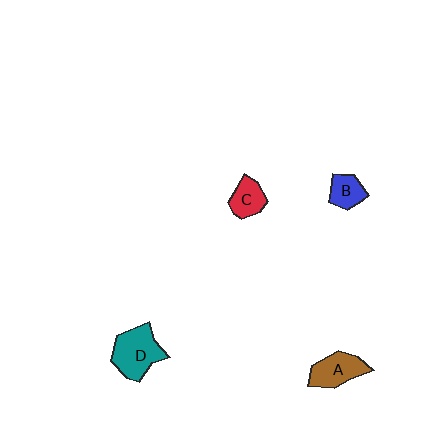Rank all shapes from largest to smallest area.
From largest to smallest: D (teal), A (brown), C (red), B (blue).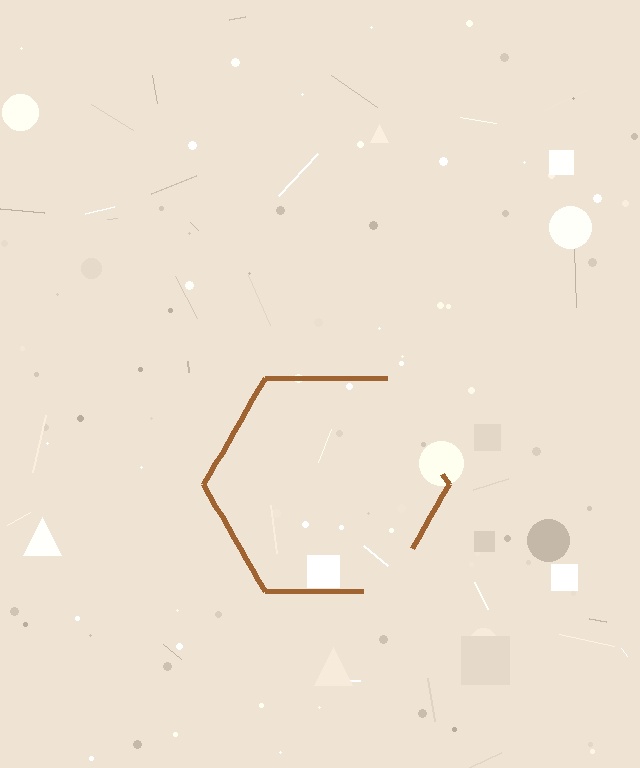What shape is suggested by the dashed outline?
The dashed outline suggests a hexagon.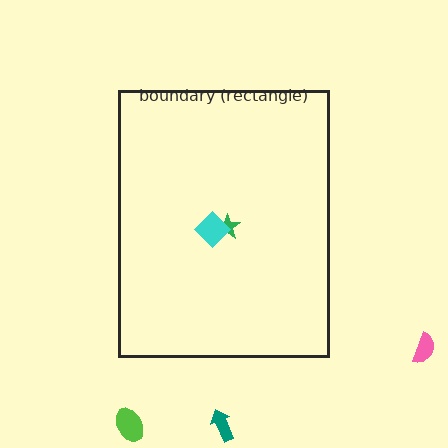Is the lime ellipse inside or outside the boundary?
Outside.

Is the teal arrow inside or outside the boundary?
Outside.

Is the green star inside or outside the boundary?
Inside.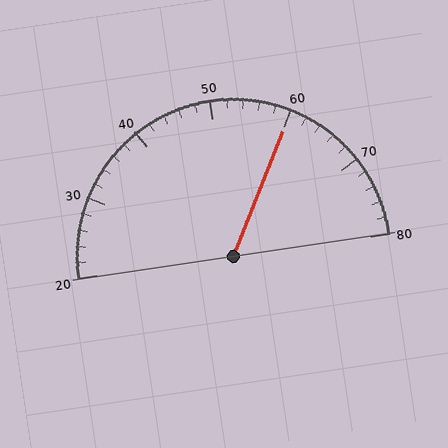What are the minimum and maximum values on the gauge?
The gauge ranges from 20 to 80.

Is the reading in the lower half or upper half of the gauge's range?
The reading is in the upper half of the range (20 to 80).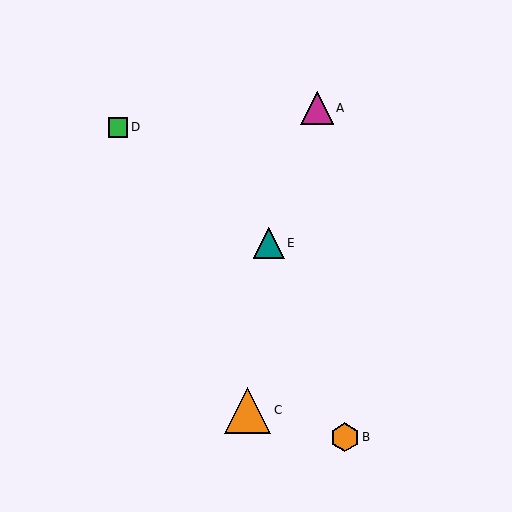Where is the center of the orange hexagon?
The center of the orange hexagon is at (345, 437).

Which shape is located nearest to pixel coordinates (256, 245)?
The teal triangle (labeled E) at (269, 243) is nearest to that location.